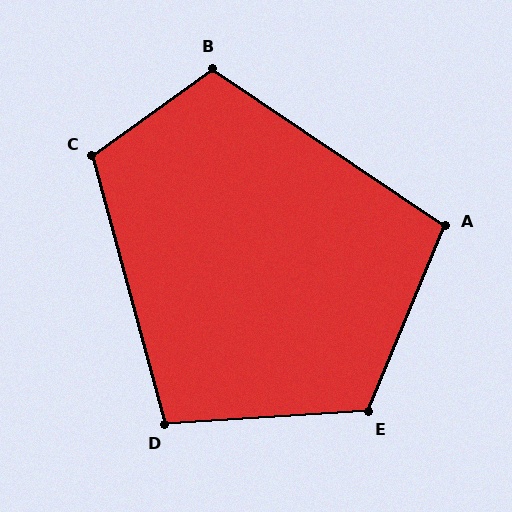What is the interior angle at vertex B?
Approximately 110 degrees (obtuse).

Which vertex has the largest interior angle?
E, at approximately 116 degrees.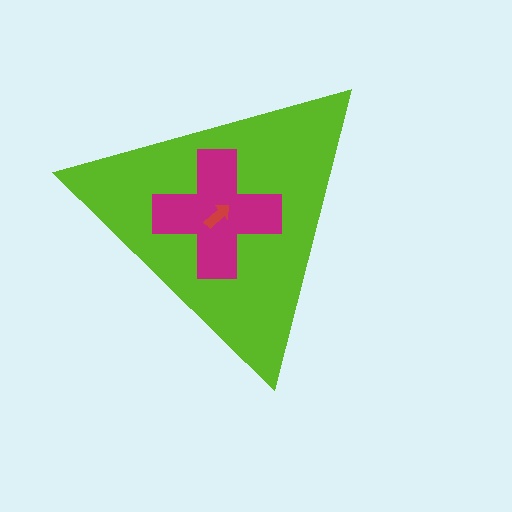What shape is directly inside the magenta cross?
The red arrow.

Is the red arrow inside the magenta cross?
Yes.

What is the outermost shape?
The lime triangle.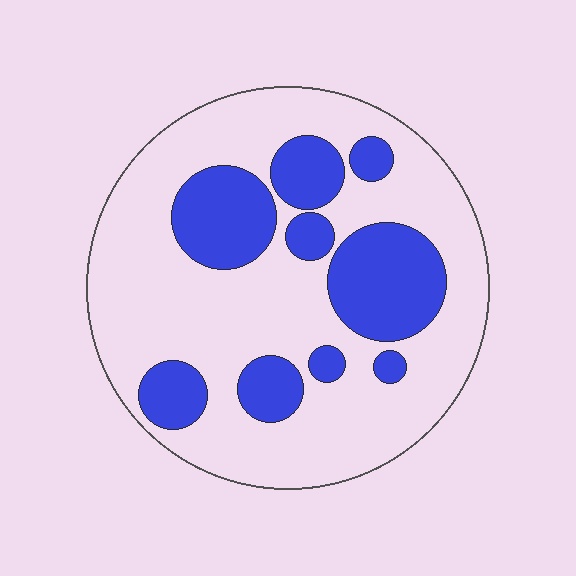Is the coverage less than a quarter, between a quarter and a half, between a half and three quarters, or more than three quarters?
Between a quarter and a half.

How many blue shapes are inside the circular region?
9.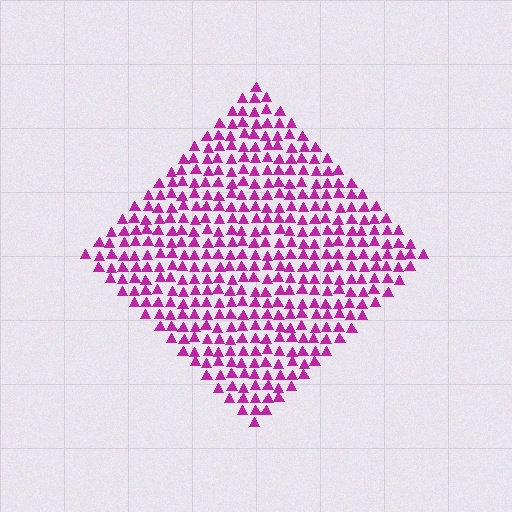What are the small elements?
The small elements are triangles.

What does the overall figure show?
The overall figure shows a diamond.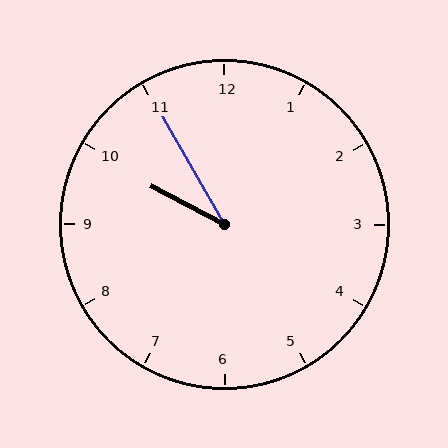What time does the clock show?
9:55.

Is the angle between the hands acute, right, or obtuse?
It is acute.